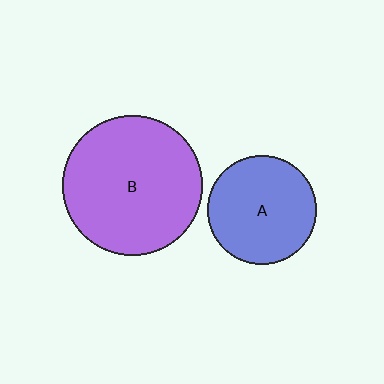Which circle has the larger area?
Circle B (purple).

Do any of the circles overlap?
No, none of the circles overlap.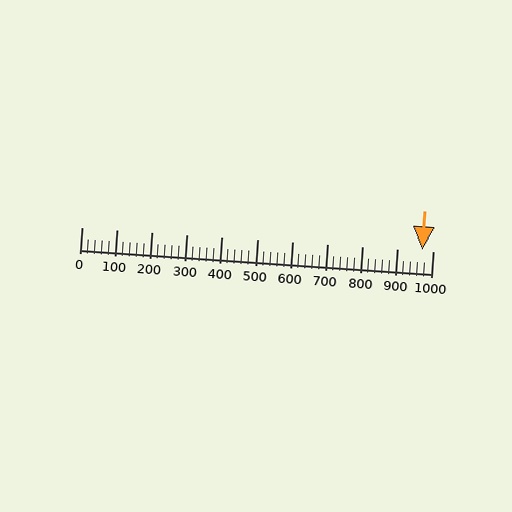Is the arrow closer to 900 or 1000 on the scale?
The arrow is closer to 1000.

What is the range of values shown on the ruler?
The ruler shows values from 0 to 1000.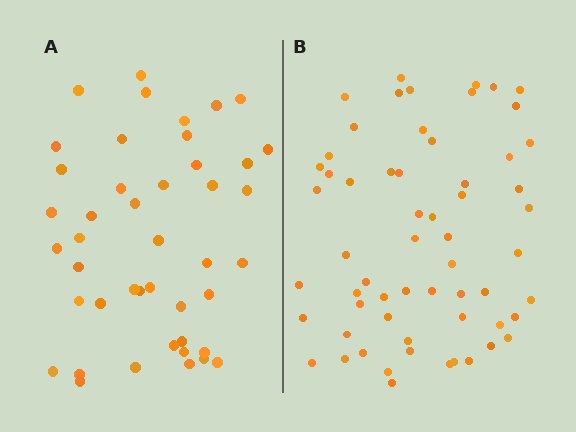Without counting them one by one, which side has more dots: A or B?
Region B (the right region) has more dots.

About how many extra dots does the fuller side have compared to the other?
Region B has approximately 15 more dots than region A.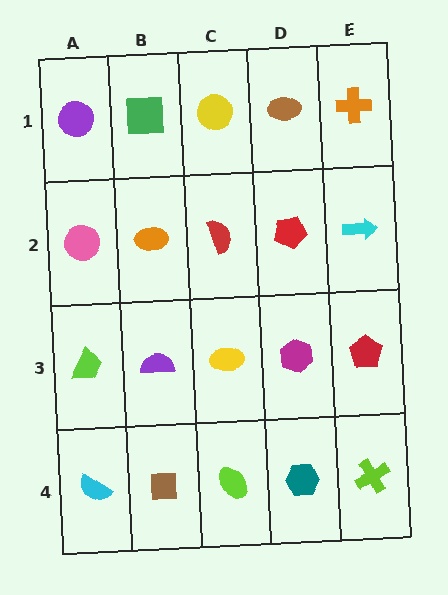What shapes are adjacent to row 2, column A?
A purple circle (row 1, column A), a lime trapezoid (row 3, column A), an orange ellipse (row 2, column B).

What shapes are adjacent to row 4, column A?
A lime trapezoid (row 3, column A), a brown square (row 4, column B).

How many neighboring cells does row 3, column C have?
4.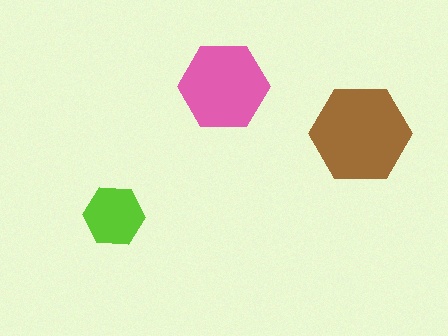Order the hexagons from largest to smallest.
the brown one, the pink one, the lime one.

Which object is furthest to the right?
The brown hexagon is rightmost.